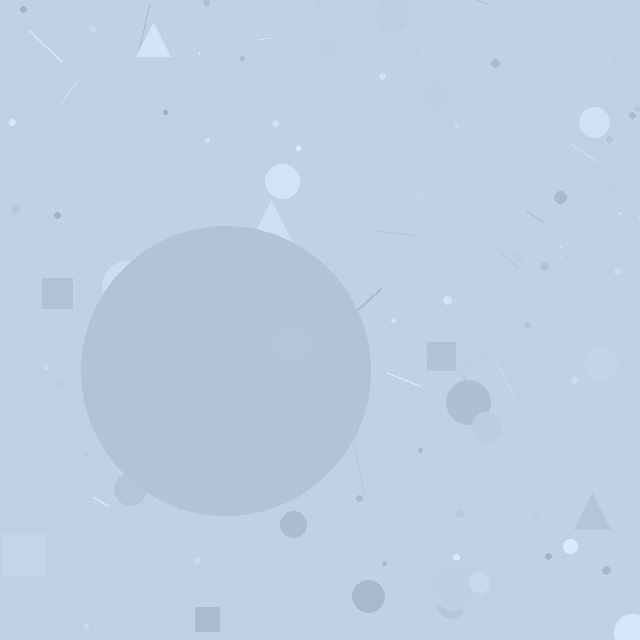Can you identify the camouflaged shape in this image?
The camouflaged shape is a circle.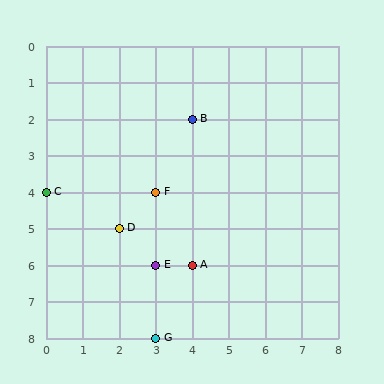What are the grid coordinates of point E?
Point E is at grid coordinates (3, 6).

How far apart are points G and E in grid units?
Points G and E are 2 rows apart.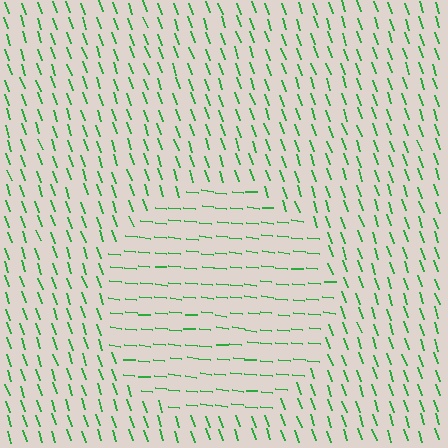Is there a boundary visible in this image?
Yes, there is a texture boundary formed by a change in line orientation.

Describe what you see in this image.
The image is filled with small green line segments. A circle region in the image has lines oriented differently from the surrounding lines, creating a visible texture boundary.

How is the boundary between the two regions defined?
The boundary is defined purely by a change in line orientation (approximately 66 degrees difference). All lines are the same color and thickness.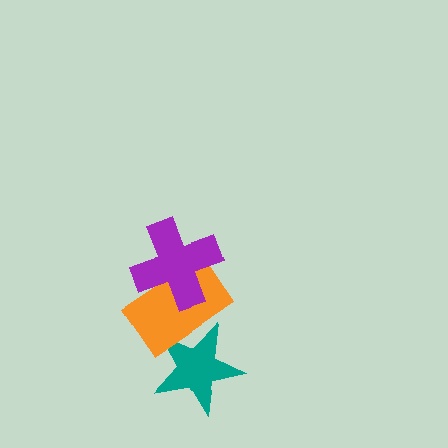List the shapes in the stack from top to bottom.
From top to bottom: the purple cross, the orange rectangle, the teal star.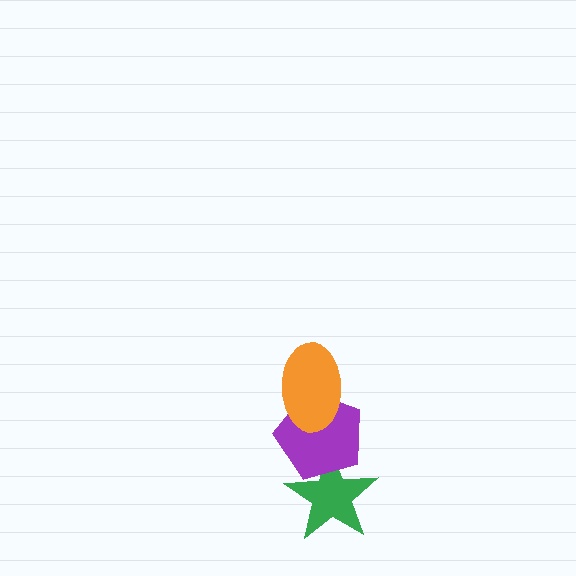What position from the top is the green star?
The green star is 3rd from the top.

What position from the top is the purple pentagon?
The purple pentagon is 2nd from the top.